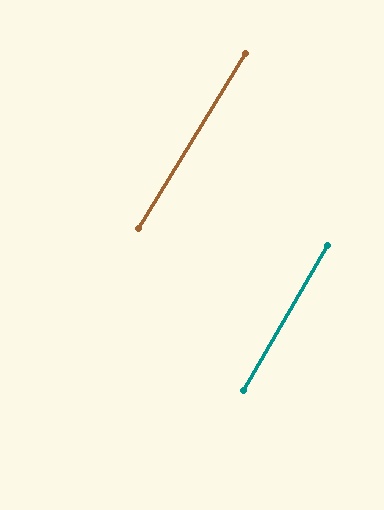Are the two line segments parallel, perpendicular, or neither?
Parallel — their directions differ by only 1.5°.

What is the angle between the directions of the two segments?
Approximately 2 degrees.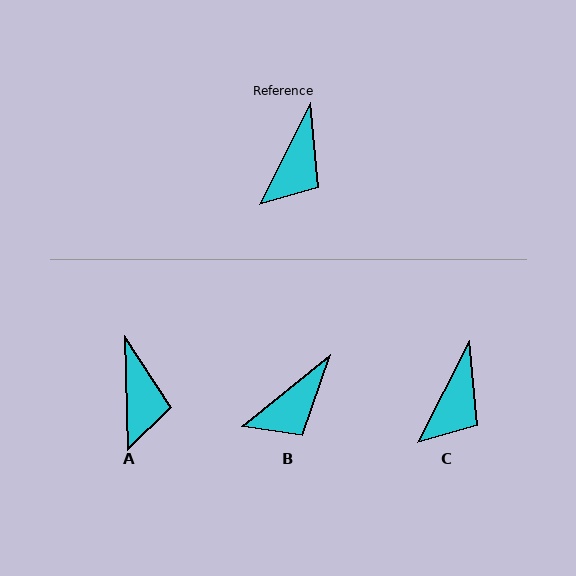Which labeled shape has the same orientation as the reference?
C.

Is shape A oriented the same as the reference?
No, it is off by about 28 degrees.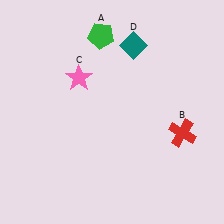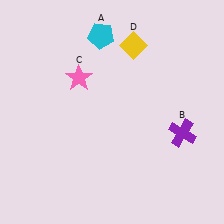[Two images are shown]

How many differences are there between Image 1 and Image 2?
There are 3 differences between the two images.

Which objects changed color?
A changed from green to cyan. B changed from red to purple. D changed from teal to yellow.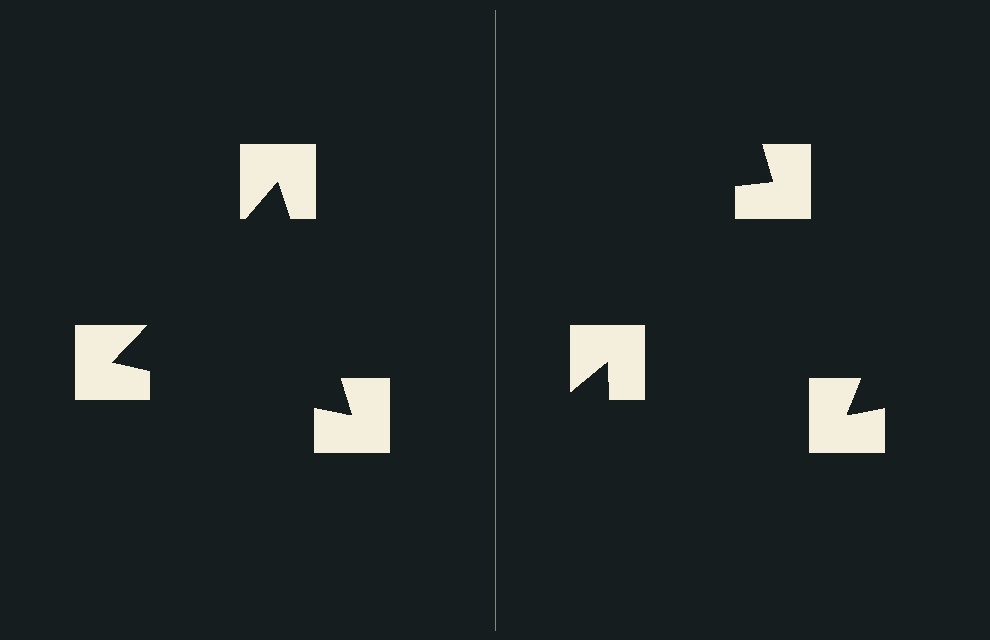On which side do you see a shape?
An illusory triangle appears on the left side. On the right side the wedge cuts are rotated, so no coherent shape forms.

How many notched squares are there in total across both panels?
6 — 3 on each side.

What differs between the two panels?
The notched squares are positioned identically on both sides; only the wedge orientations differ. On the left they align to a triangle; on the right they are misaligned.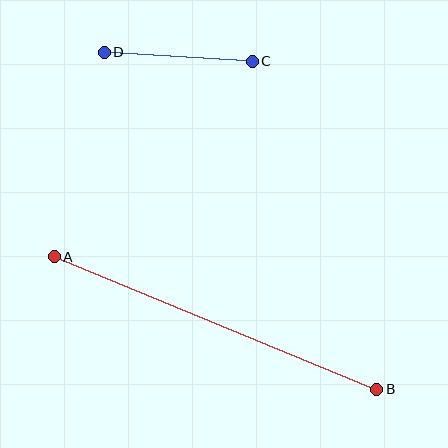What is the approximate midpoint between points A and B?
The midpoint is at approximately (215, 323) pixels.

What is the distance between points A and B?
The distance is approximately 349 pixels.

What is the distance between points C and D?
The distance is approximately 148 pixels.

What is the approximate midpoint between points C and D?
The midpoint is at approximately (178, 57) pixels.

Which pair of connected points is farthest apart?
Points A and B are farthest apart.